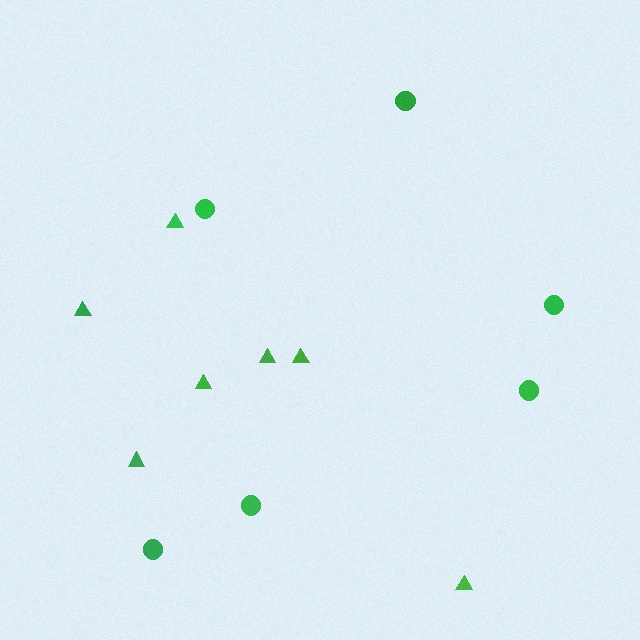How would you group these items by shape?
There are 2 groups: one group of triangles (7) and one group of circles (6).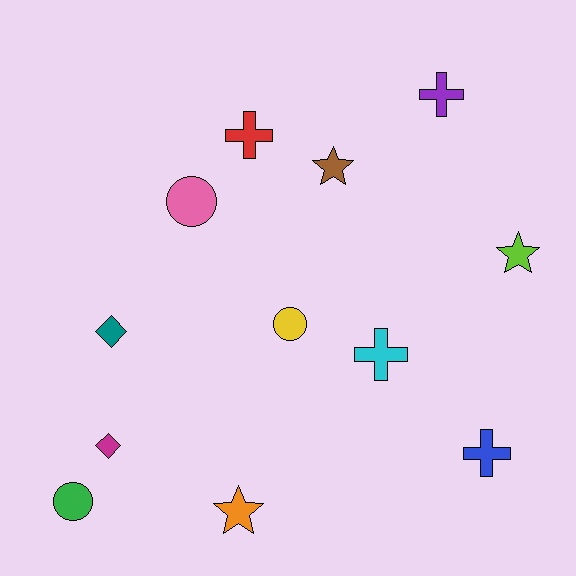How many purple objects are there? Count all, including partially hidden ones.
There is 1 purple object.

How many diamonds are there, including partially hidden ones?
There are 2 diamonds.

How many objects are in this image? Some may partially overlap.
There are 12 objects.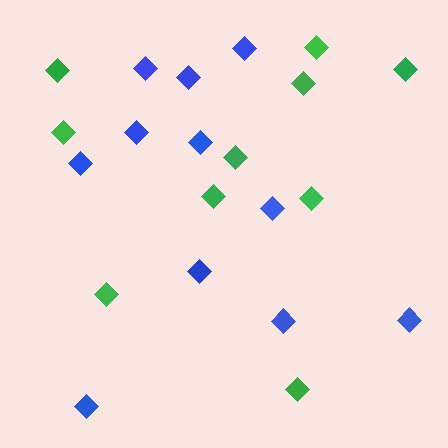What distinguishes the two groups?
There are 2 groups: one group of green diamonds (10) and one group of blue diamonds (11).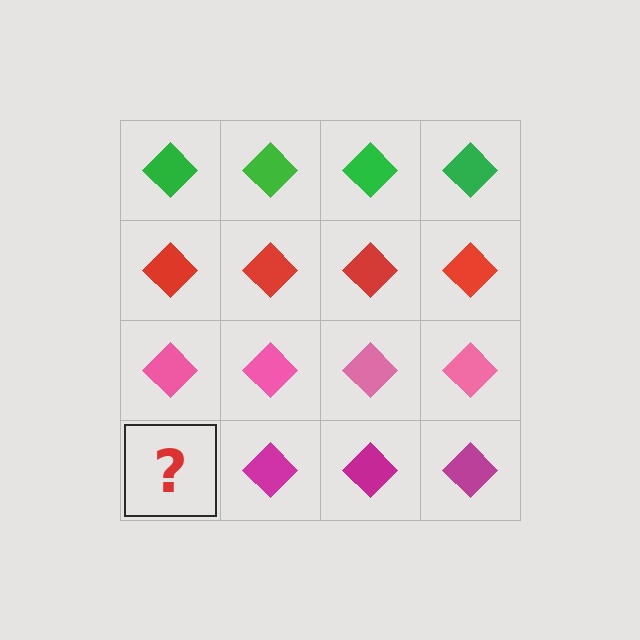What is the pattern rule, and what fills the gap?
The rule is that each row has a consistent color. The gap should be filled with a magenta diamond.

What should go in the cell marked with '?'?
The missing cell should contain a magenta diamond.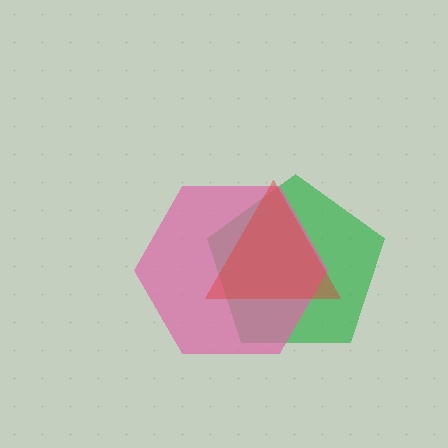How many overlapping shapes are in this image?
There are 3 overlapping shapes in the image.